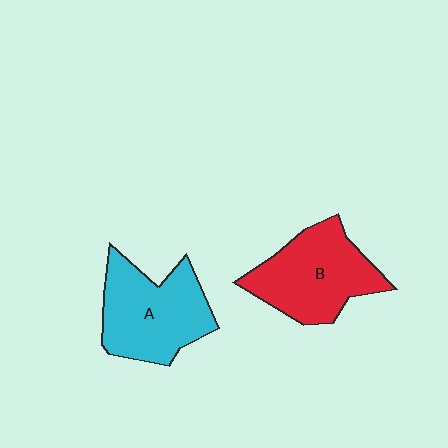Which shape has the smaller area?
Shape B (red).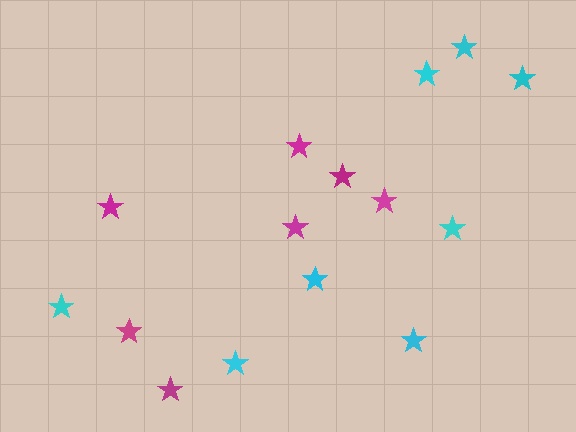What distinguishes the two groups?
There are 2 groups: one group of magenta stars (7) and one group of cyan stars (8).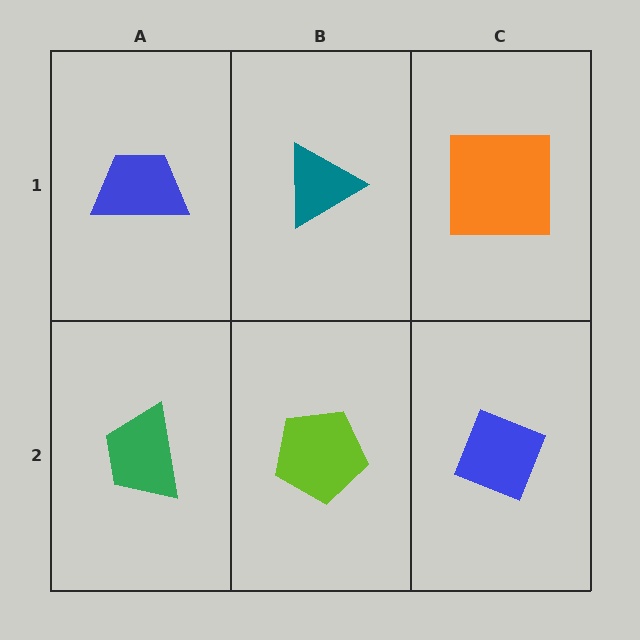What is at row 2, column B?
A lime pentagon.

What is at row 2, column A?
A green trapezoid.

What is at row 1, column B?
A teal triangle.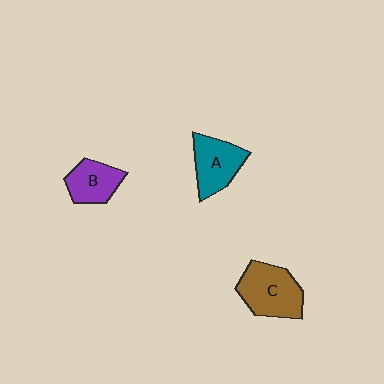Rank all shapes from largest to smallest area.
From largest to smallest: C (brown), A (teal), B (purple).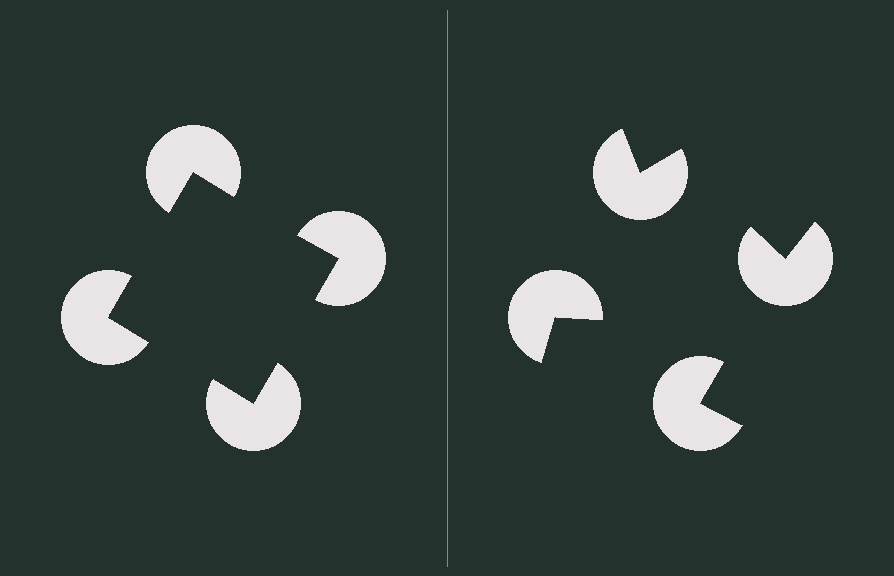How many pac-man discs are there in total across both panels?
8 — 4 on each side.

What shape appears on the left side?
An illusory square.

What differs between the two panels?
The pac-man discs are positioned identically on both sides; only the wedge orientations differ. On the left they align to a square; on the right they are misaligned.